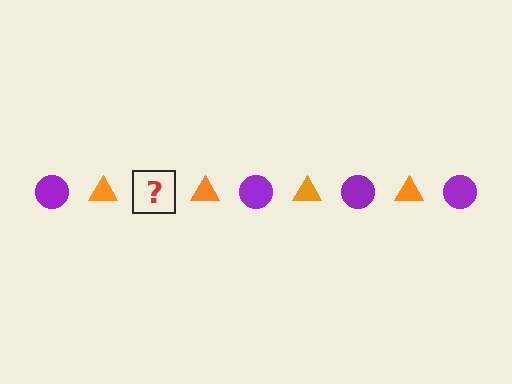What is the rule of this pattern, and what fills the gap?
The rule is that the pattern alternates between purple circle and orange triangle. The gap should be filled with a purple circle.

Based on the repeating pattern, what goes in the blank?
The blank should be a purple circle.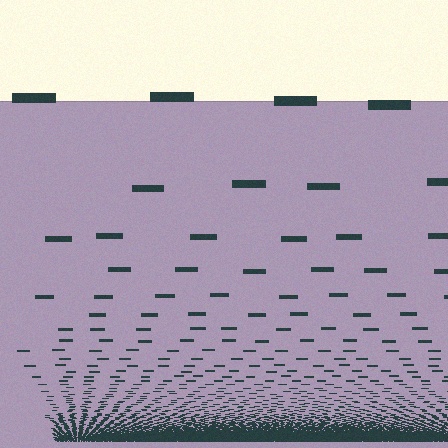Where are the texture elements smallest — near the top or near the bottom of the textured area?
Near the bottom.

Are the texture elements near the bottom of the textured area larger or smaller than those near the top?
Smaller. The gradient is inverted — elements near the bottom are smaller and denser.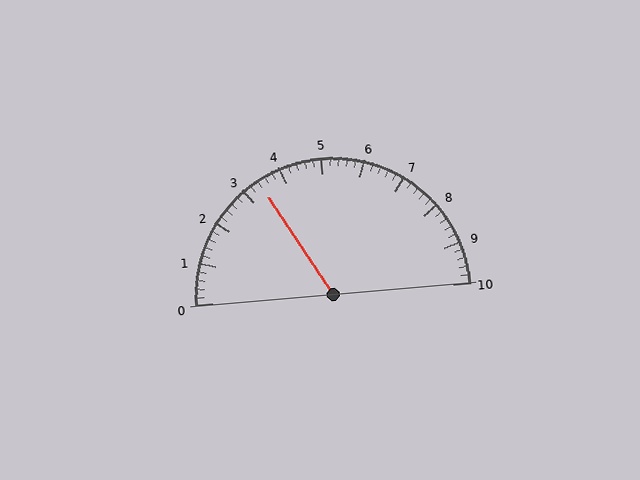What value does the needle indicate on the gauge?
The needle indicates approximately 3.4.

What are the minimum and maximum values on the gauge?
The gauge ranges from 0 to 10.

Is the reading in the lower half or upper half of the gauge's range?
The reading is in the lower half of the range (0 to 10).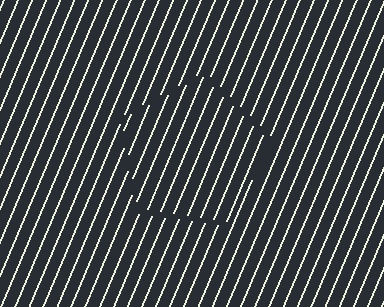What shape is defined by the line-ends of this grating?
An illusory pentagon. The interior of the shape contains the same grating, shifted by half a period — the contour is defined by the phase discontinuity where line-ends from the inner and outer gratings abut.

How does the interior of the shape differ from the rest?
The interior of the shape contains the same grating, shifted by half a period — the contour is defined by the phase discontinuity where line-ends from the inner and outer gratings abut.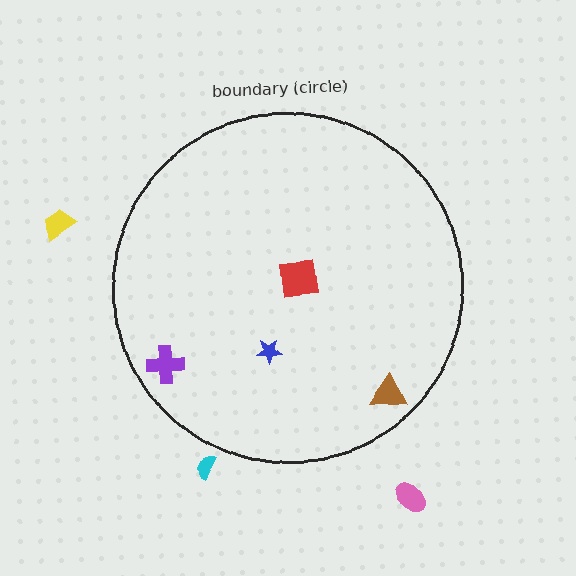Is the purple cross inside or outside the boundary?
Inside.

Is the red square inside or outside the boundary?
Inside.